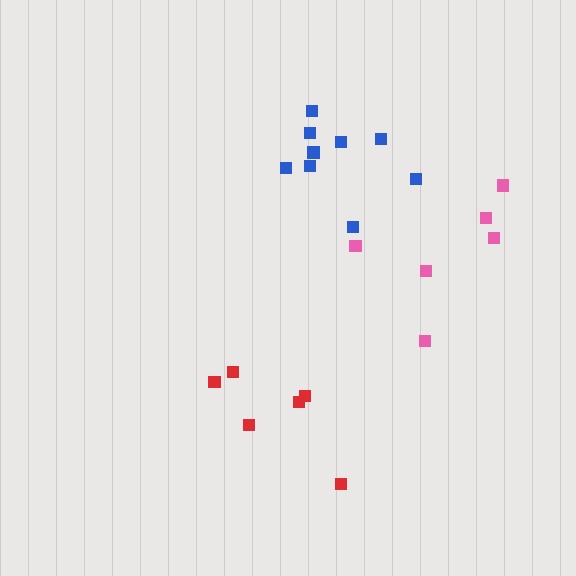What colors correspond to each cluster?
The clusters are colored: red, pink, blue.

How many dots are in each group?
Group 1: 6 dots, Group 2: 6 dots, Group 3: 9 dots (21 total).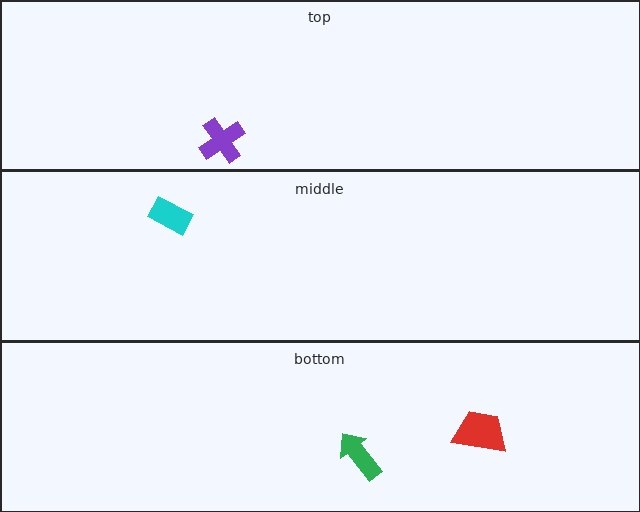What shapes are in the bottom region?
The red trapezoid, the green arrow.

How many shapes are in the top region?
1.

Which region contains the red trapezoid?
The bottom region.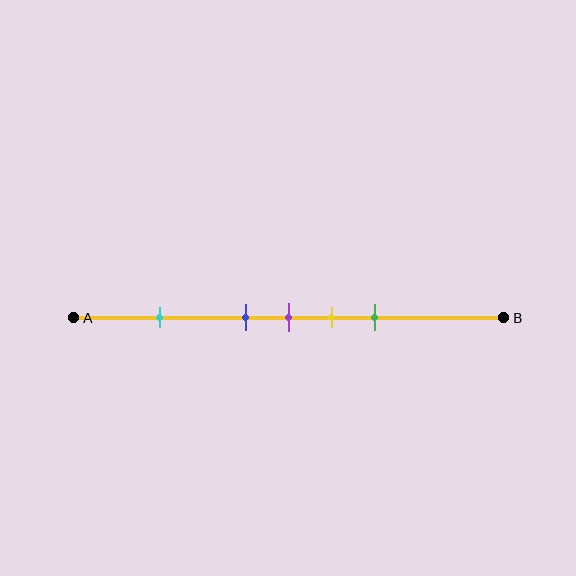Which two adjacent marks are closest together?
The blue and purple marks are the closest adjacent pair.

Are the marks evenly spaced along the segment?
No, the marks are not evenly spaced.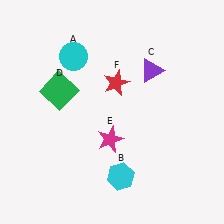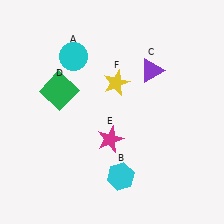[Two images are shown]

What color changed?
The star (F) changed from red in Image 1 to yellow in Image 2.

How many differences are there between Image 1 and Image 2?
There is 1 difference between the two images.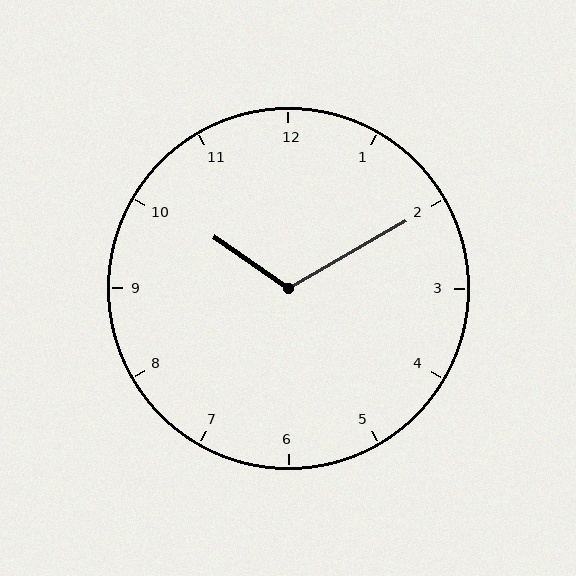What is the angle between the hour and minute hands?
Approximately 115 degrees.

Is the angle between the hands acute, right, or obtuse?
It is obtuse.